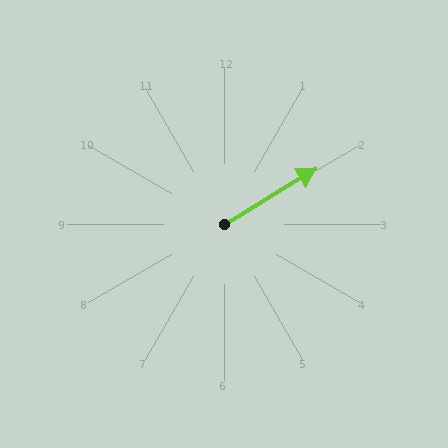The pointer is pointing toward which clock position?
Roughly 2 o'clock.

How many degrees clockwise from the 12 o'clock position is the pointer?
Approximately 59 degrees.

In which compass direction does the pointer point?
Northeast.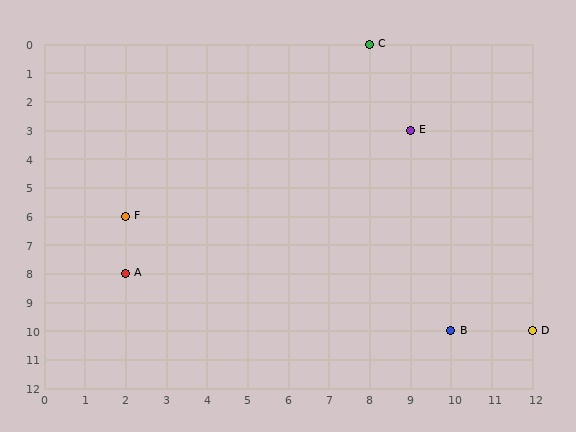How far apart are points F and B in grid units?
Points F and B are 8 columns and 4 rows apart (about 8.9 grid units diagonally).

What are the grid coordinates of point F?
Point F is at grid coordinates (2, 6).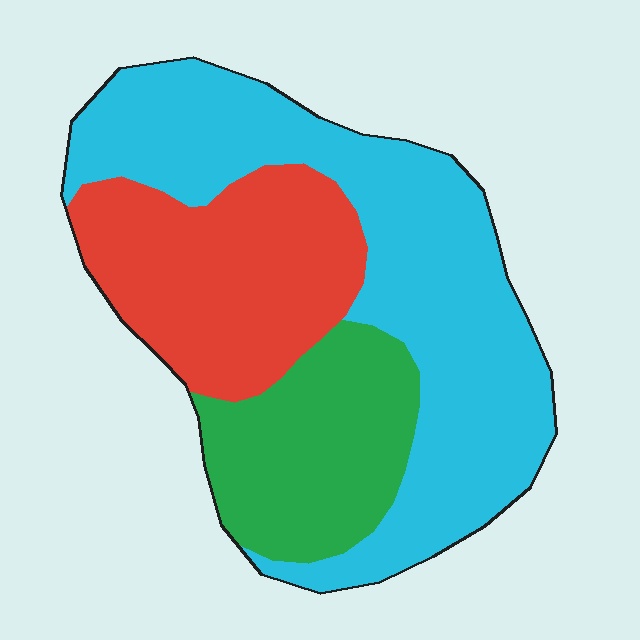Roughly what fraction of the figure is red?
Red covers roughly 30% of the figure.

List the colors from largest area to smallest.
From largest to smallest: cyan, red, green.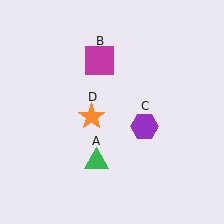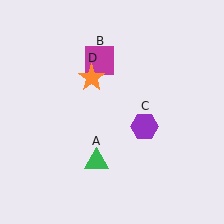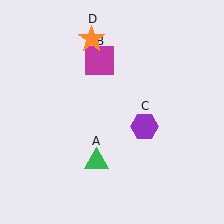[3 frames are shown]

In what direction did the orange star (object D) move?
The orange star (object D) moved up.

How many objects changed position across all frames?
1 object changed position: orange star (object D).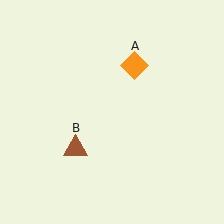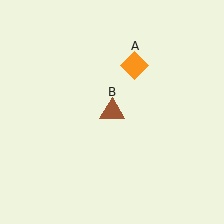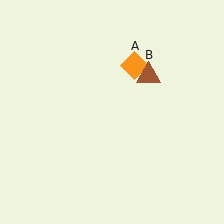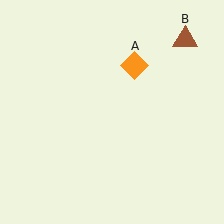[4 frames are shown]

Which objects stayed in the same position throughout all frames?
Orange diamond (object A) remained stationary.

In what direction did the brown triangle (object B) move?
The brown triangle (object B) moved up and to the right.